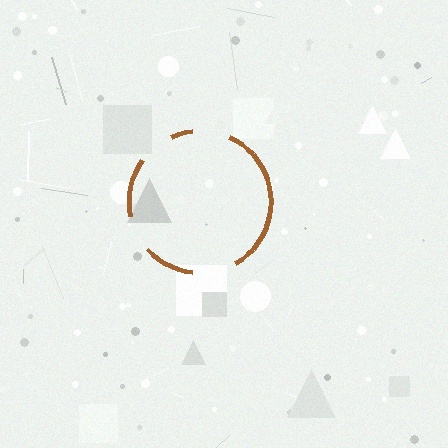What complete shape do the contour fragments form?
The contour fragments form a circle.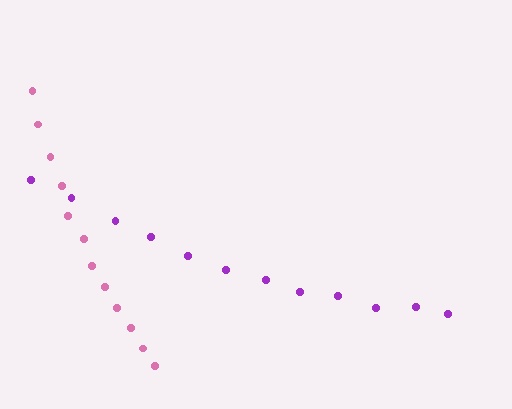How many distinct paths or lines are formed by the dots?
There are 2 distinct paths.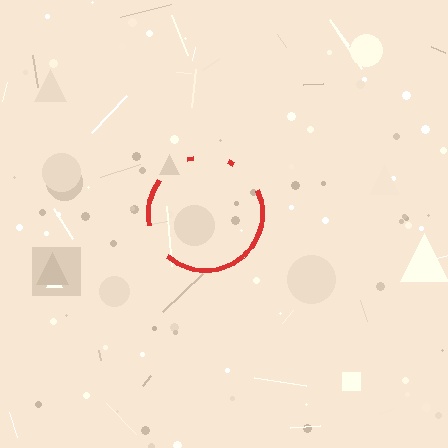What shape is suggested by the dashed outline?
The dashed outline suggests a circle.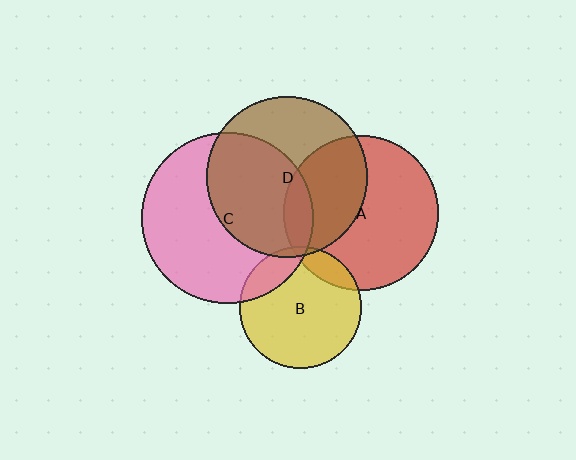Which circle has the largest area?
Circle C (pink).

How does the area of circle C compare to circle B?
Approximately 2.0 times.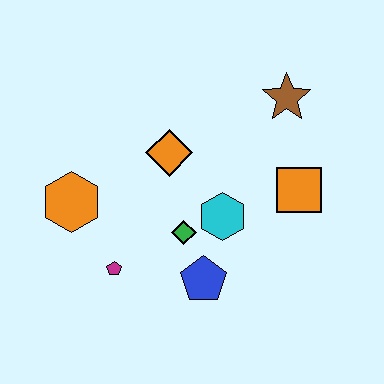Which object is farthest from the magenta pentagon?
The brown star is farthest from the magenta pentagon.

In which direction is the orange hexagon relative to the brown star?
The orange hexagon is to the left of the brown star.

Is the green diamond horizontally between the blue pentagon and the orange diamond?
Yes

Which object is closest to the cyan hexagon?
The green diamond is closest to the cyan hexagon.